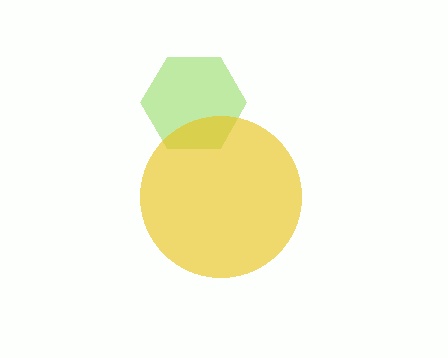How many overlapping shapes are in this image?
There are 2 overlapping shapes in the image.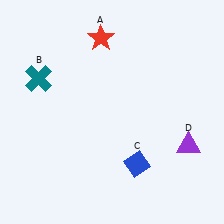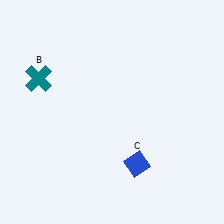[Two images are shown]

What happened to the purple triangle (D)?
The purple triangle (D) was removed in Image 2. It was in the bottom-right area of Image 1.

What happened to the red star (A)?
The red star (A) was removed in Image 2. It was in the top-left area of Image 1.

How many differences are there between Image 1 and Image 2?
There are 2 differences between the two images.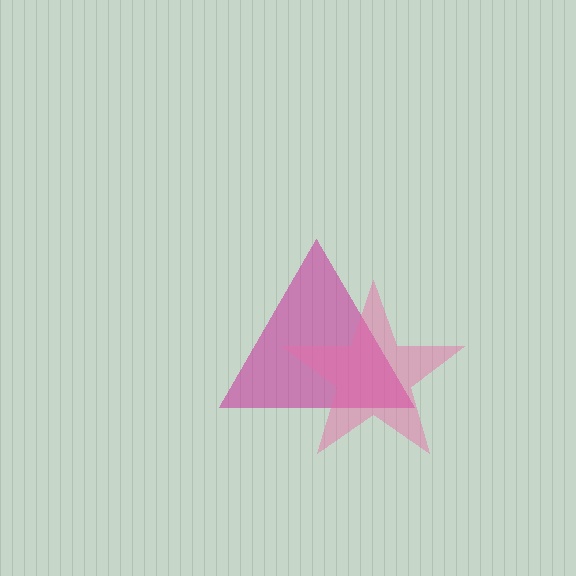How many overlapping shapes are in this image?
There are 2 overlapping shapes in the image.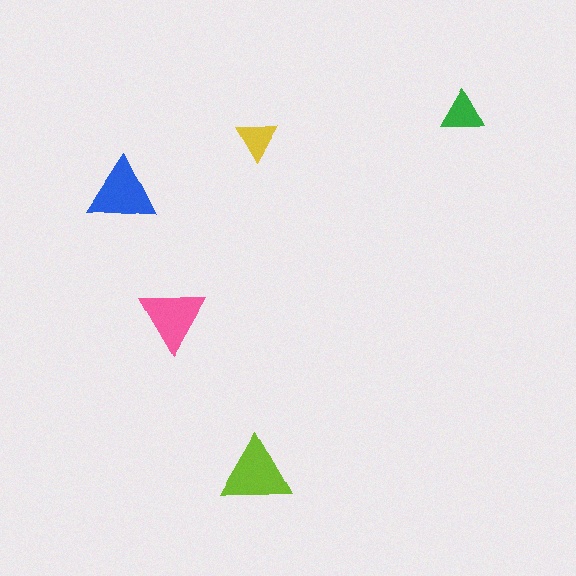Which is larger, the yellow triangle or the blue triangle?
The blue one.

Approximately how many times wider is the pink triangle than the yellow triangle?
About 1.5 times wider.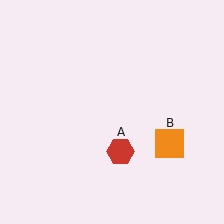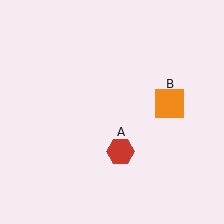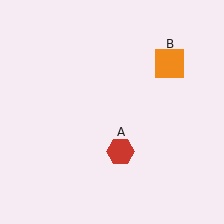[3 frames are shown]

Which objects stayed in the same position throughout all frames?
Red hexagon (object A) remained stationary.